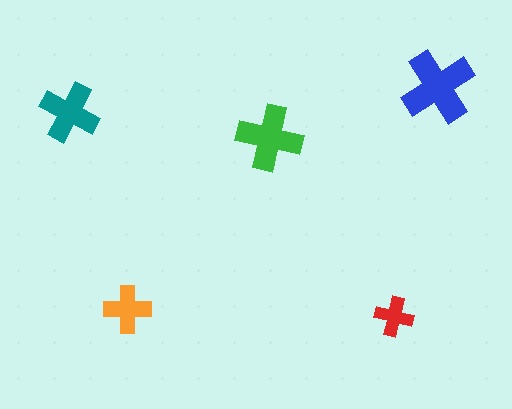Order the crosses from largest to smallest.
the blue one, the green one, the teal one, the orange one, the red one.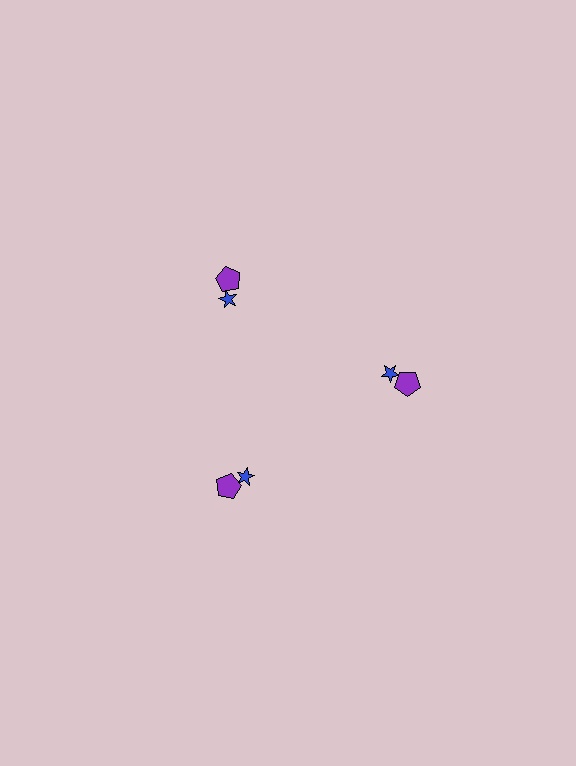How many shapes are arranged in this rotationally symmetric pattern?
There are 6 shapes, arranged in 3 groups of 2.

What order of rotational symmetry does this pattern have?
This pattern has 3-fold rotational symmetry.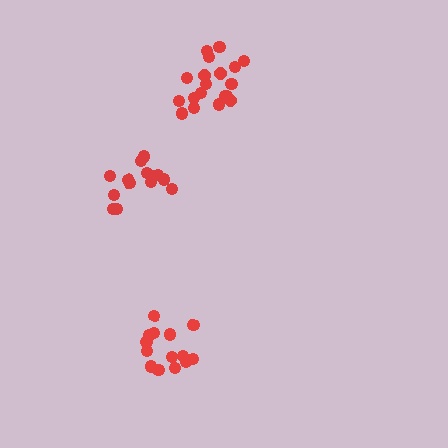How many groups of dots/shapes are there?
There are 3 groups.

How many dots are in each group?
Group 1: 19 dots, Group 2: 15 dots, Group 3: 14 dots (48 total).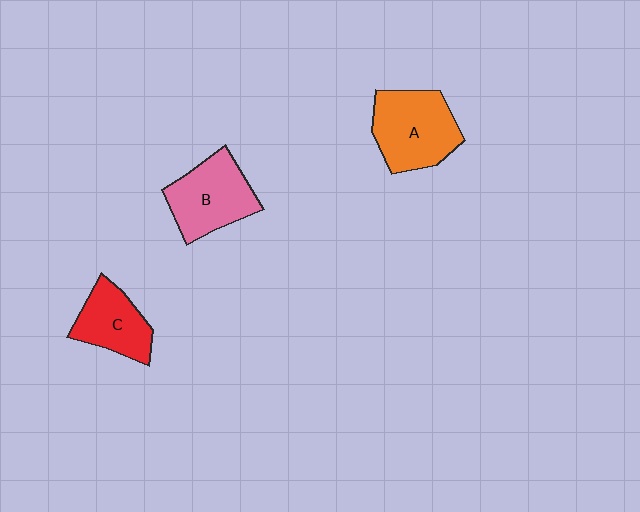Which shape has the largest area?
Shape A (orange).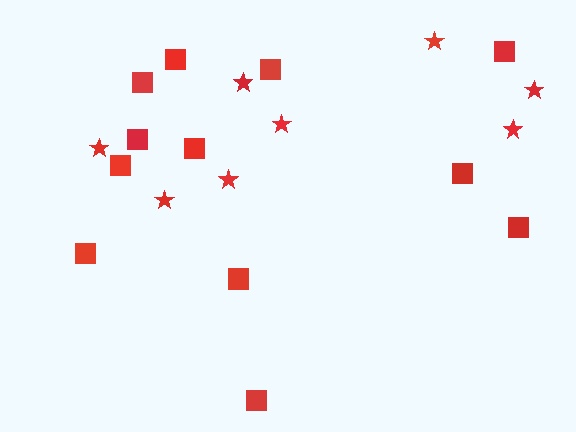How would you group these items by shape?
There are 2 groups: one group of squares (12) and one group of stars (8).